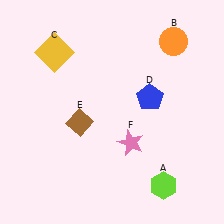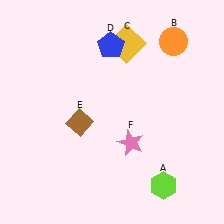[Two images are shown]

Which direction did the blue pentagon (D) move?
The blue pentagon (D) moved up.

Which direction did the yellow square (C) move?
The yellow square (C) moved right.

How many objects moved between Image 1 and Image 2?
2 objects moved between the two images.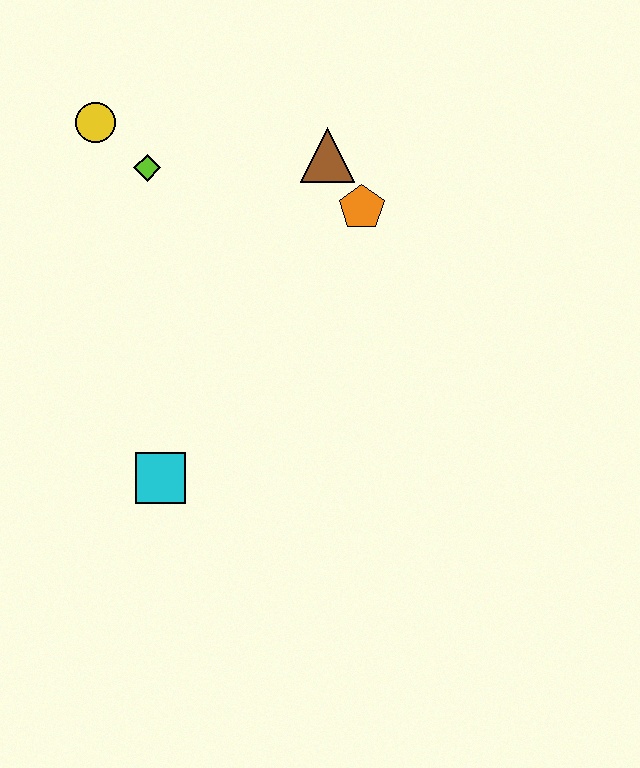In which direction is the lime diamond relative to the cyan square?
The lime diamond is above the cyan square.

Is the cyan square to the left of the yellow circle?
No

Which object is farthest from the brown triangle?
The cyan square is farthest from the brown triangle.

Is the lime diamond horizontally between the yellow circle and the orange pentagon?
Yes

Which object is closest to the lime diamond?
The yellow circle is closest to the lime diamond.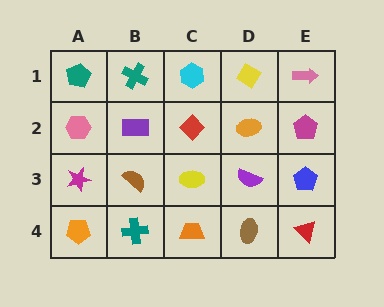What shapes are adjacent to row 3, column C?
A red diamond (row 2, column C), an orange trapezoid (row 4, column C), a brown semicircle (row 3, column B), a purple semicircle (row 3, column D).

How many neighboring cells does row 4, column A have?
2.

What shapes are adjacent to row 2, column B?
A teal cross (row 1, column B), a brown semicircle (row 3, column B), a pink hexagon (row 2, column A), a red diamond (row 2, column C).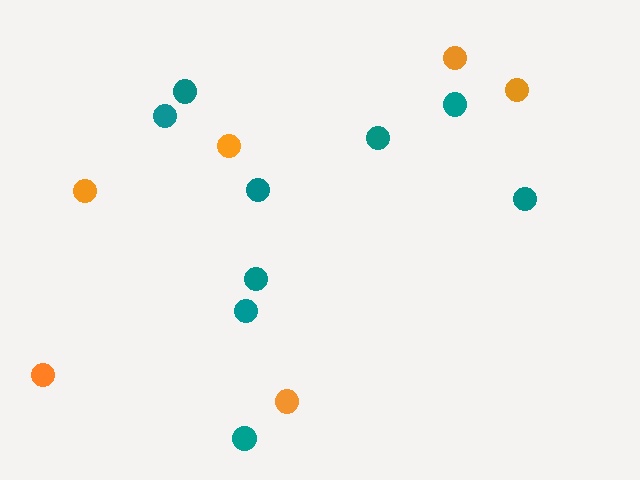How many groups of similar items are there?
There are 2 groups: one group of orange circles (6) and one group of teal circles (9).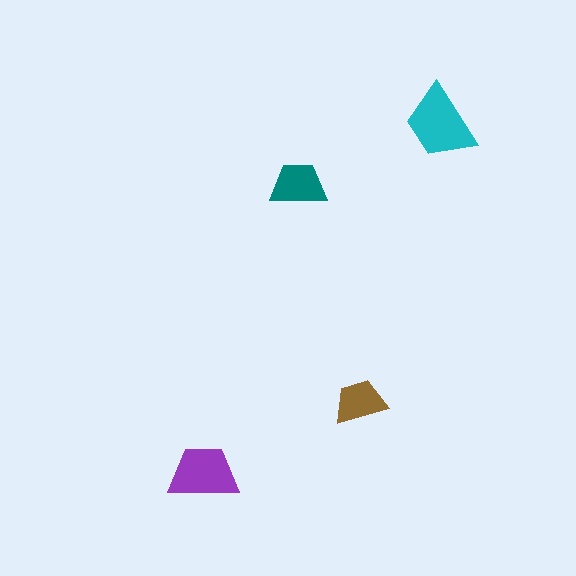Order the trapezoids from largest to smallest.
the cyan one, the purple one, the teal one, the brown one.